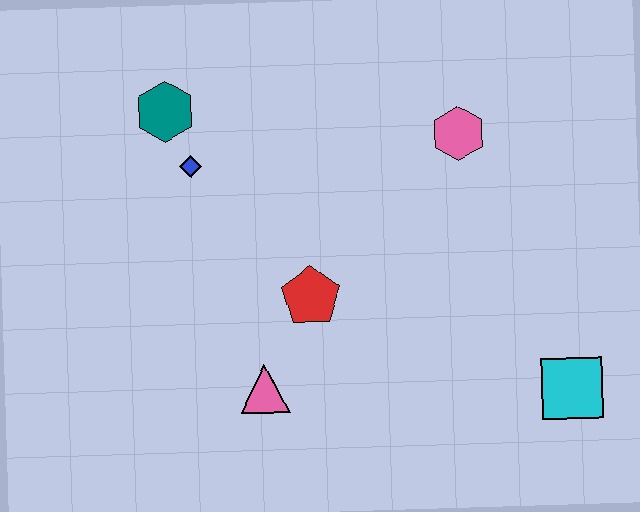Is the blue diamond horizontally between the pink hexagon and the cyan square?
No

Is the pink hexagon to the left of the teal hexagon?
No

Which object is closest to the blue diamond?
The teal hexagon is closest to the blue diamond.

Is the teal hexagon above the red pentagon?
Yes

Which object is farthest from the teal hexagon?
The cyan square is farthest from the teal hexagon.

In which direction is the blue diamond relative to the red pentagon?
The blue diamond is above the red pentagon.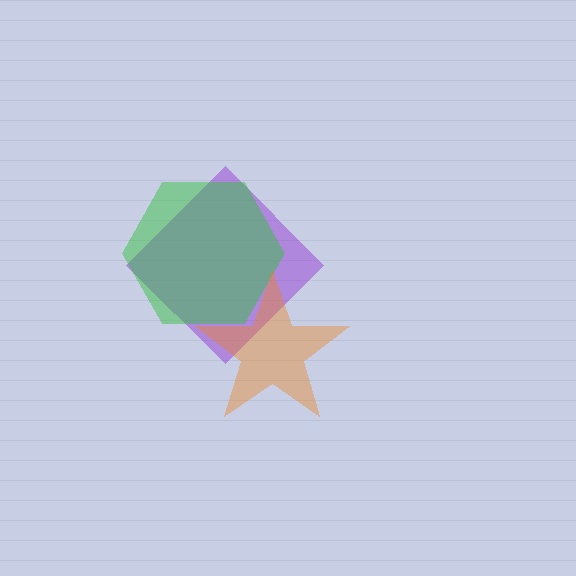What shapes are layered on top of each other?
The layered shapes are: a purple diamond, a green hexagon, an orange star.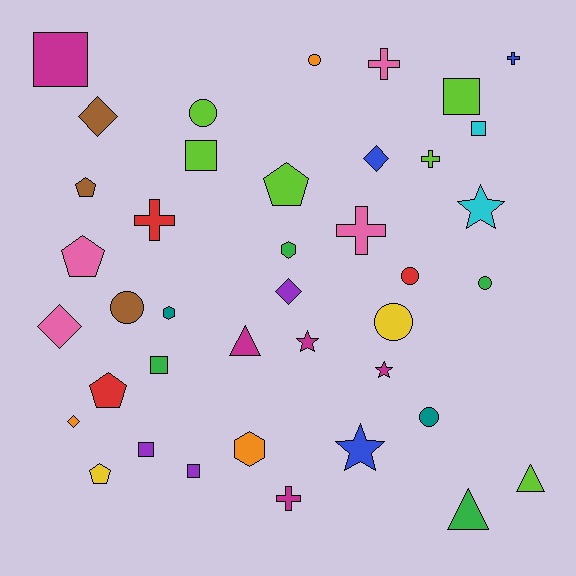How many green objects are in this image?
There are 4 green objects.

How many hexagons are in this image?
There are 3 hexagons.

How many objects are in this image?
There are 40 objects.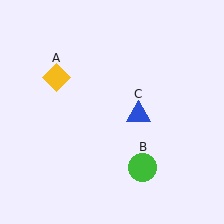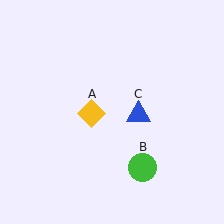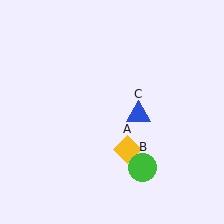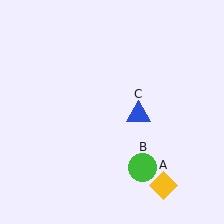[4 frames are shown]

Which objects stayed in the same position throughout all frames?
Green circle (object B) and blue triangle (object C) remained stationary.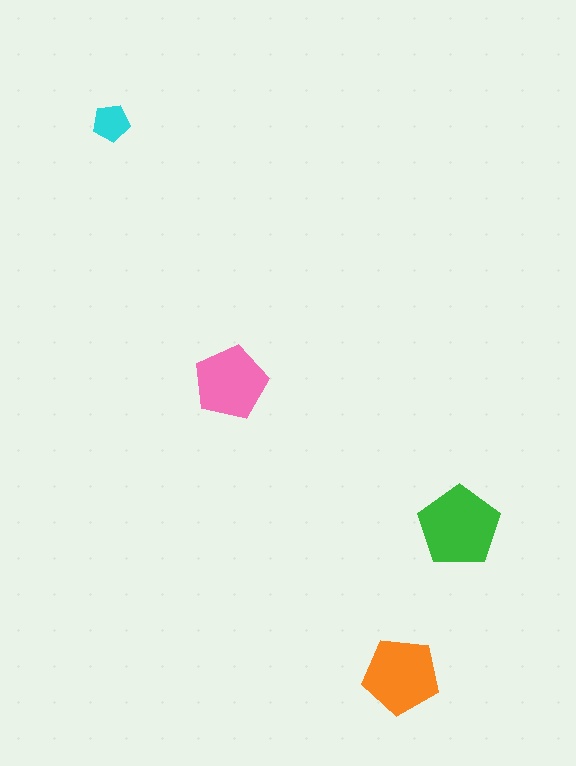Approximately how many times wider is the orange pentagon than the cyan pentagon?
About 2 times wider.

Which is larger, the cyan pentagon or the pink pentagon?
The pink one.